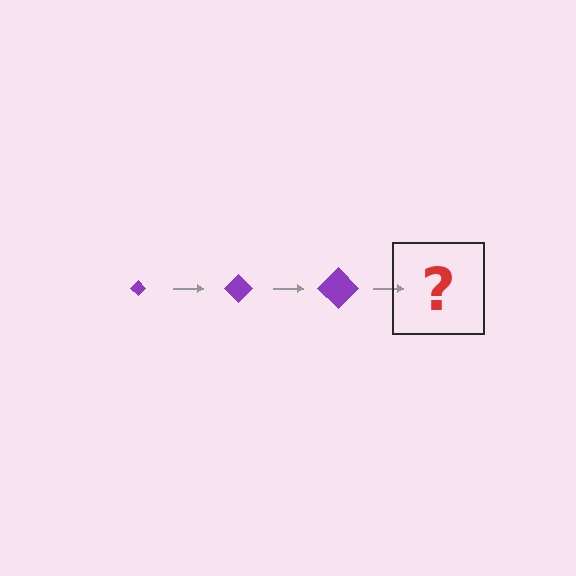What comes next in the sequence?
The next element should be a purple diamond, larger than the previous one.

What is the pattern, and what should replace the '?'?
The pattern is that the diamond gets progressively larger each step. The '?' should be a purple diamond, larger than the previous one.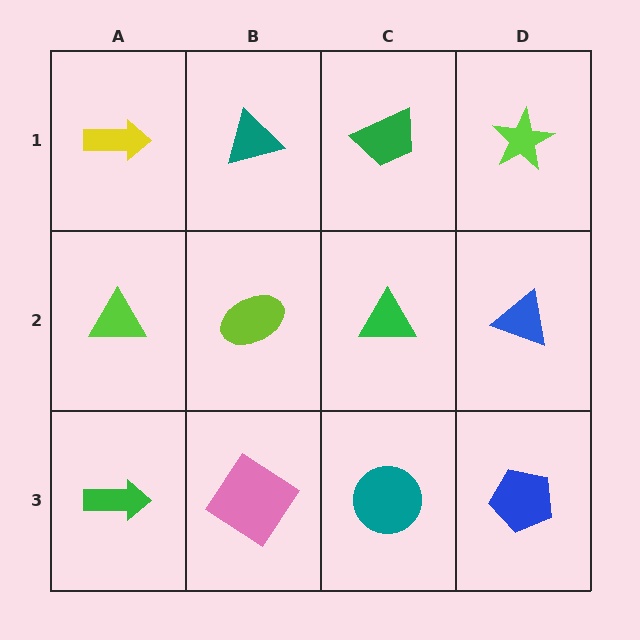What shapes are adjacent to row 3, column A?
A lime triangle (row 2, column A), a pink diamond (row 3, column B).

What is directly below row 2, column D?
A blue pentagon.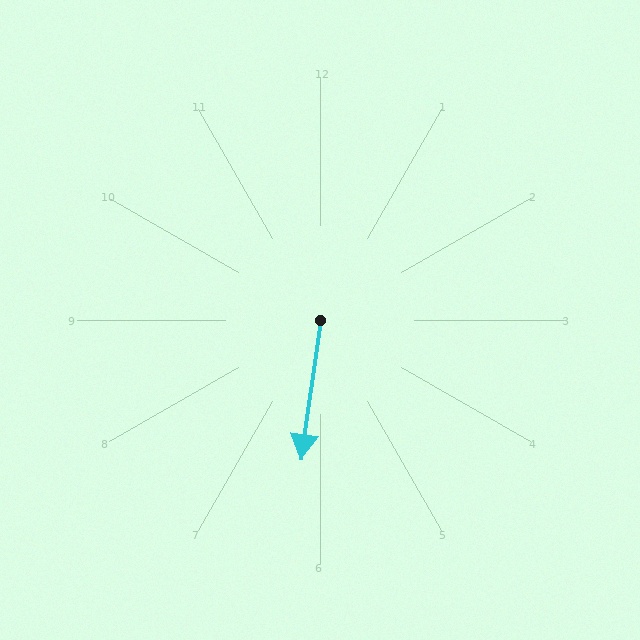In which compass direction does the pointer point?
South.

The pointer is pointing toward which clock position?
Roughly 6 o'clock.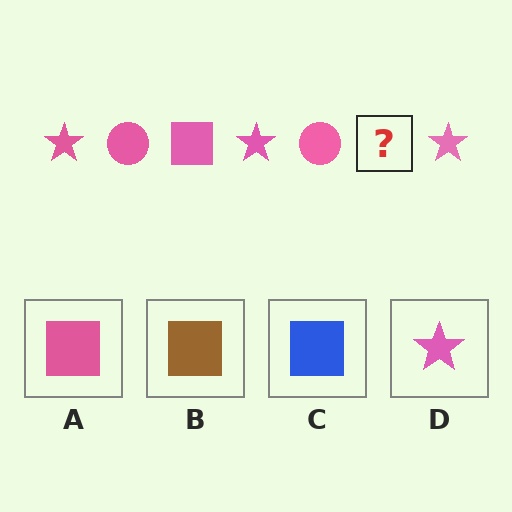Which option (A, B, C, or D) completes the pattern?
A.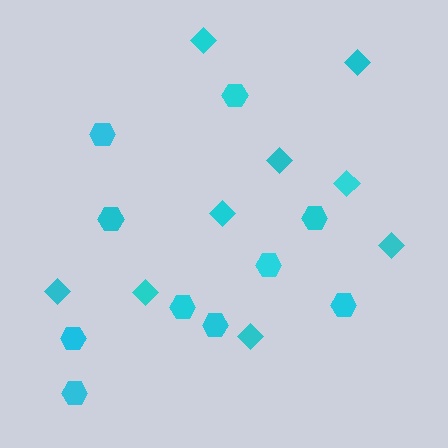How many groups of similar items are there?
There are 2 groups: one group of diamonds (9) and one group of hexagons (10).